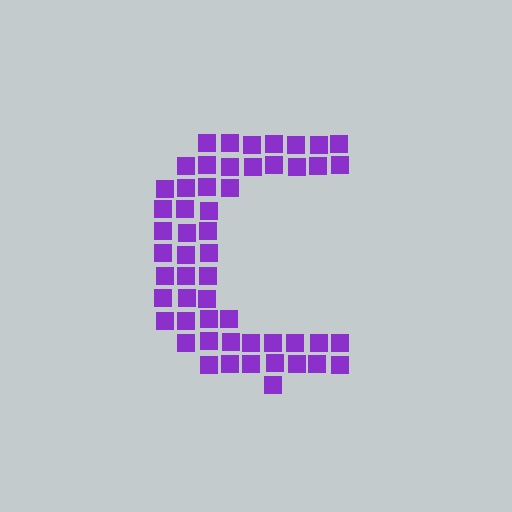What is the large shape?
The large shape is the letter C.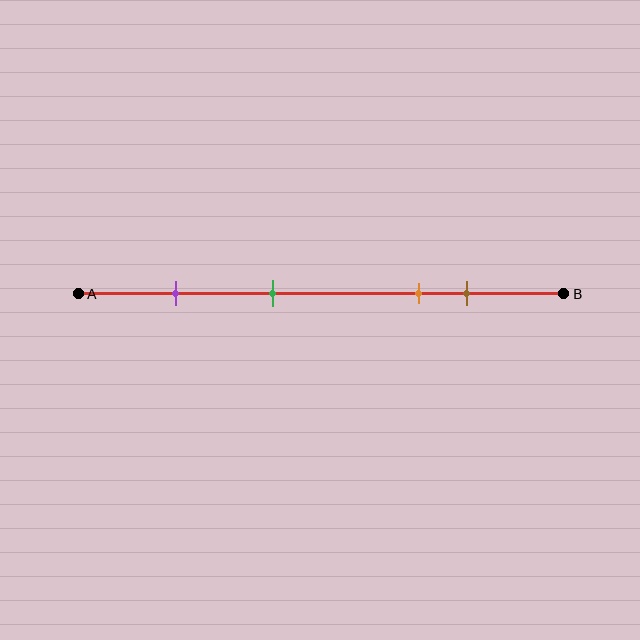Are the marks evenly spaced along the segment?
No, the marks are not evenly spaced.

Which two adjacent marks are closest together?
The orange and brown marks are the closest adjacent pair.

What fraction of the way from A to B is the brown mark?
The brown mark is approximately 80% (0.8) of the way from A to B.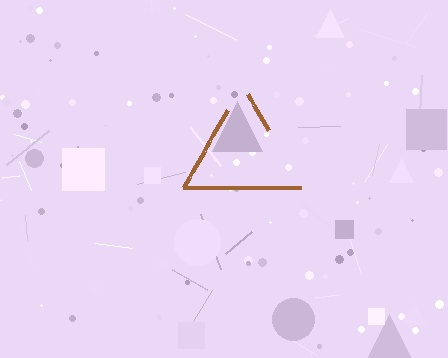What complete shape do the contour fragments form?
The contour fragments form a triangle.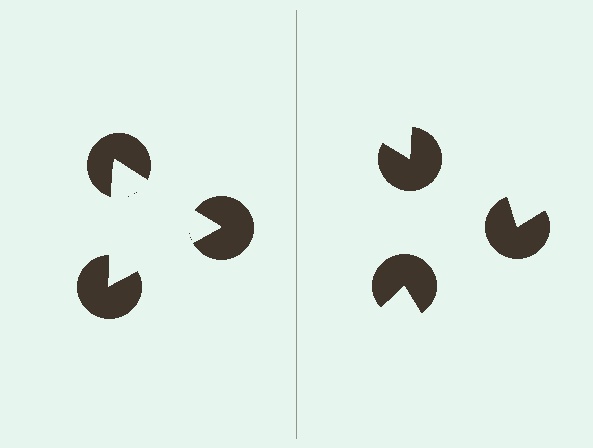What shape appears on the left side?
An illusory triangle.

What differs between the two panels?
The pac-man discs are positioned identically on both sides; only the wedge orientations differ. On the left they align to a triangle; on the right they are misaligned.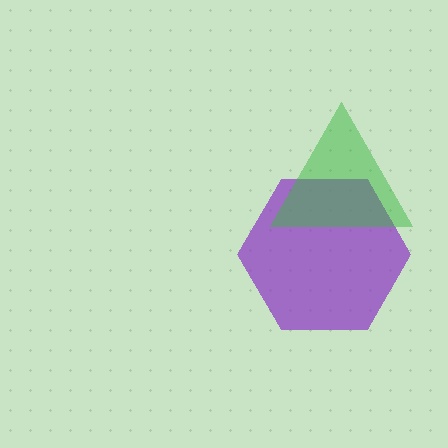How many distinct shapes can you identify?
There are 2 distinct shapes: a purple hexagon, a green triangle.